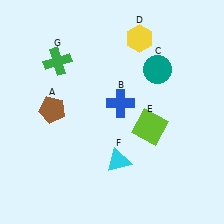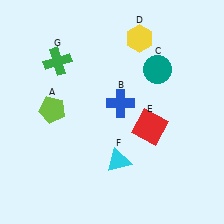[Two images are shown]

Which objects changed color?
A changed from brown to lime. E changed from lime to red.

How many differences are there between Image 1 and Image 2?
There are 2 differences between the two images.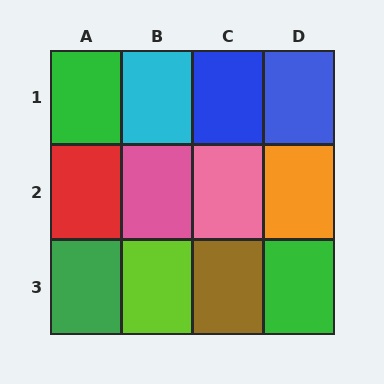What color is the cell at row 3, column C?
Brown.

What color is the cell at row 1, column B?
Cyan.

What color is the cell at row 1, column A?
Green.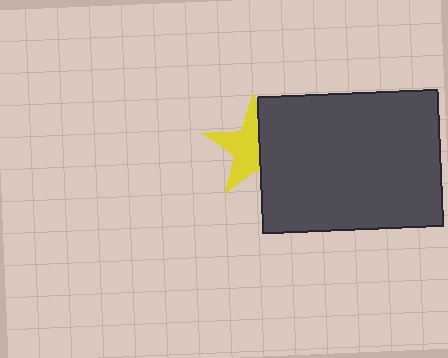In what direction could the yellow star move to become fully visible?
The yellow star could move left. That would shift it out from behind the dark gray rectangle entirely.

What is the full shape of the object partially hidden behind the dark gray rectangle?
The partially hidden object is a yellow star.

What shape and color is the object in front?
The object in front is a dark gray rectangle.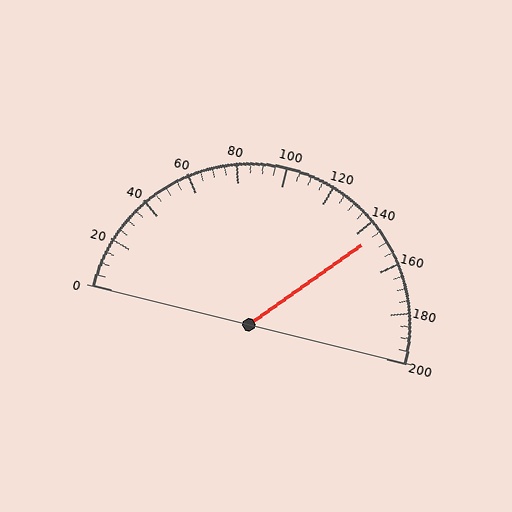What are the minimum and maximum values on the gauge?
The gauge ranges from 0 to 200.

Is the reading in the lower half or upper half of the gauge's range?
The reading is in the upper half of the range (0 to 200).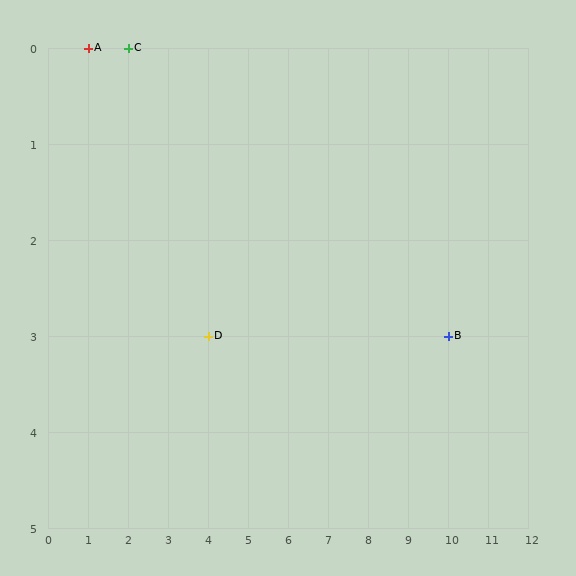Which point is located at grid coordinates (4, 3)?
Point D is at (4, 3).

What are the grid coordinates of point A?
Point A is at grid coordinates (1, 0).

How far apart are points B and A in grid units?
Points B and A are 9 columns and 3 rows apart (about 9.5 grid units diagonally).